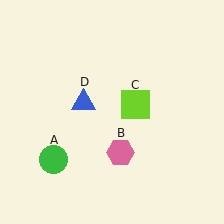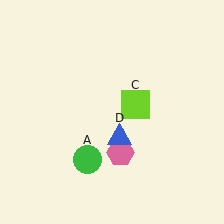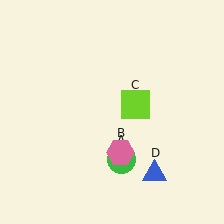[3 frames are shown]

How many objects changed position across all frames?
2 objects changed position: green circle (object A), blue triangle (object D).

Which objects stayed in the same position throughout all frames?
Pink hexagon (object B) and lime square (object C) remained stationary.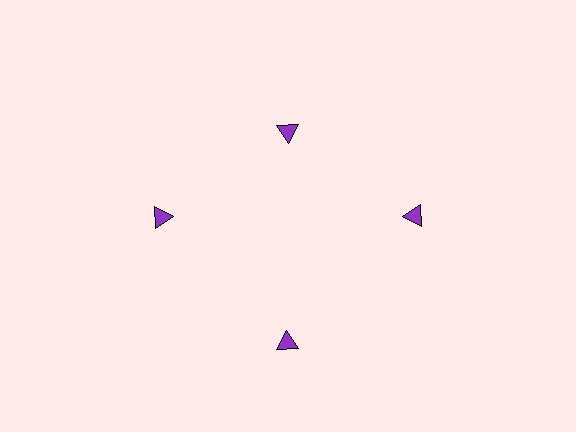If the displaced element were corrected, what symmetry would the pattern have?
It would have 4-fold rotational symmetry — the pattern would map onto itself every 90 degrees.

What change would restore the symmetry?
The symmetry would be restored by moving it outward, back onto the ring so that all 4 triangles sit at equal angles and equal distance from the center.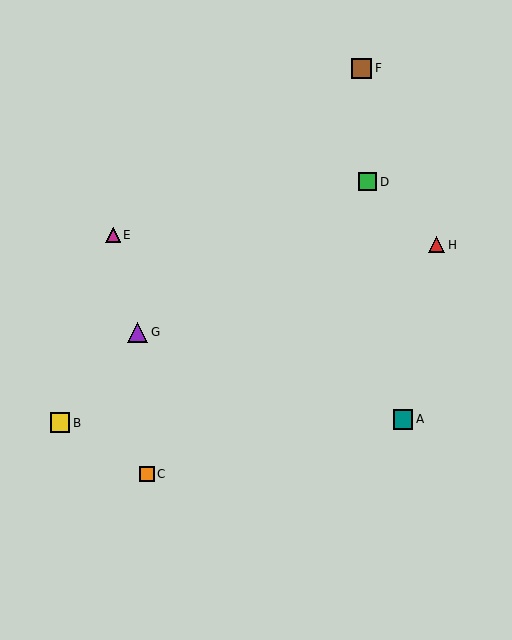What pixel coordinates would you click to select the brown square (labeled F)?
Click at (361, 68) to select the brown square F.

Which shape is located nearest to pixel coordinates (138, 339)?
The purple triangle (labeled G) at (137, 332) is nearest to that location.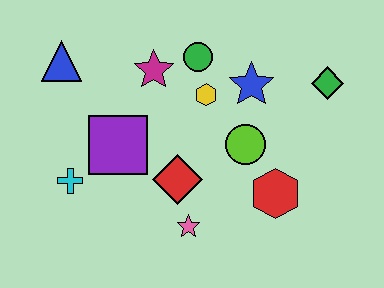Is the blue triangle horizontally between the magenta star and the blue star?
No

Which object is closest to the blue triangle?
The magenta star is closest to the blue triangle.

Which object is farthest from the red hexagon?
The blue triangle is farthest from the red hexagon.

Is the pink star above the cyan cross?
No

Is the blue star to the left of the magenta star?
No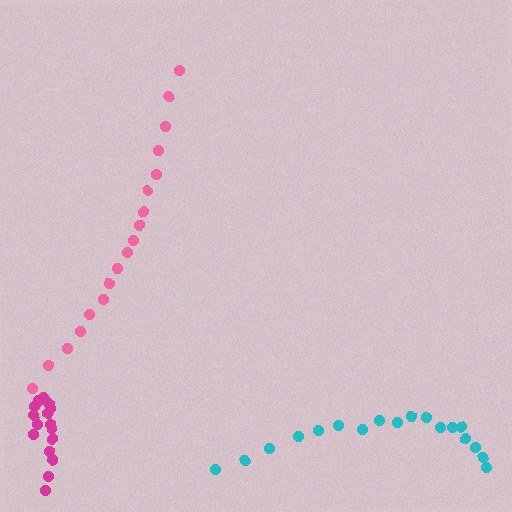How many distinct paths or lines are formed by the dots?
There are 3 distinct paths.